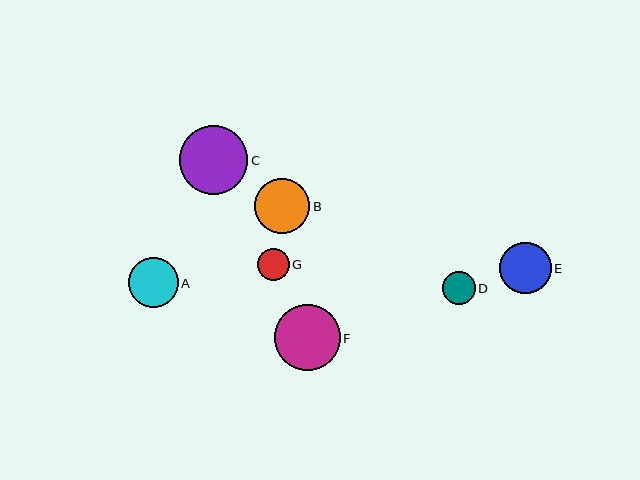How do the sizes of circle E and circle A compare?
Circle E and circle A are approximately the same size.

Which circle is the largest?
Circle C is the largest with a size of approximately 69 pixels.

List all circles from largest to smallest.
From largest to smallest: C, F, B, E, A, D, G.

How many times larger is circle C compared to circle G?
Circle C is approximately 2.2 times the size of circle G.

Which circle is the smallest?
Circle G is the smallest with a size of approximately 31 pixels.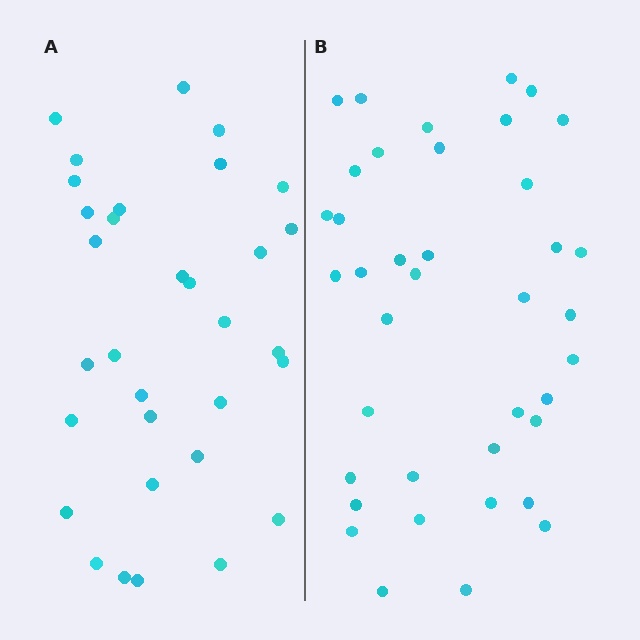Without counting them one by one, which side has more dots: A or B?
Region B (the right region) has more dots.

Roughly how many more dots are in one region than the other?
Region B has roughly 8 or so more dots than region A.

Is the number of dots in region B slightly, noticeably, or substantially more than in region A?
Region B has only slightly more — the two regions are fairly close. The ratio is roughly 1.2 to 1.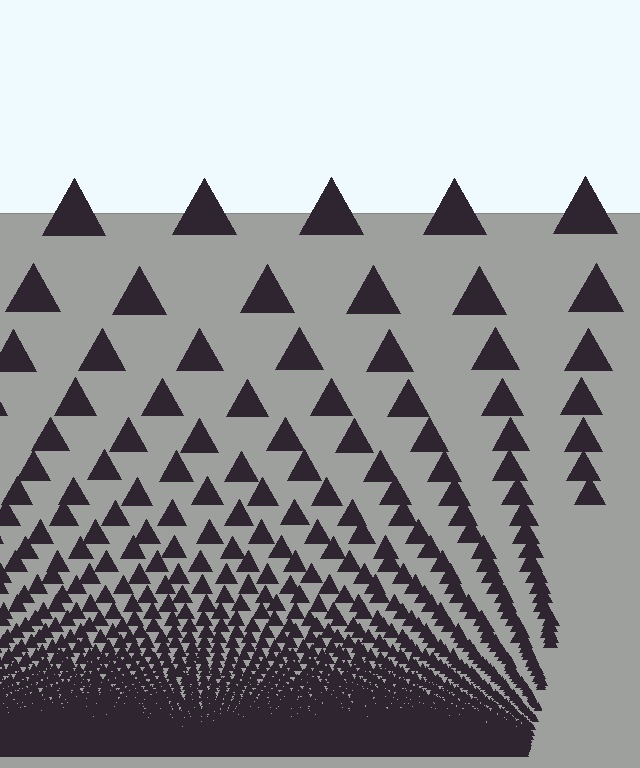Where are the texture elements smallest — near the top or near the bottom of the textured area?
Near the bottom.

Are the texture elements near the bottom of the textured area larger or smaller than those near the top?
Smaller. The gradient is inverted — elements near the bottom are smaller and denser.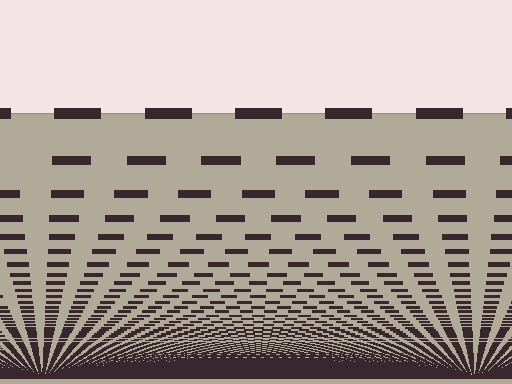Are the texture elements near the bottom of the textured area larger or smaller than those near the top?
Smaller. The gradient is inverted — elements near the bottom are smaller and denser.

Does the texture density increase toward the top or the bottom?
Density increases toward the bottom.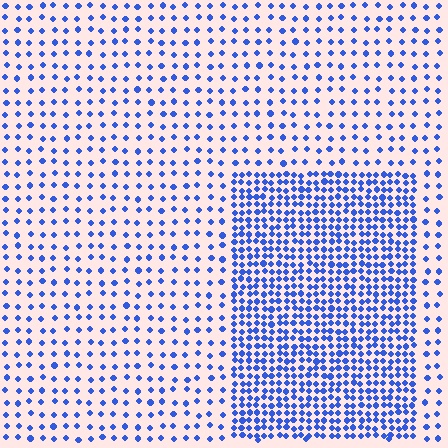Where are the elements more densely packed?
The elements are more densely packed inside the rectangle boundary.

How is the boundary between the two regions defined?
The boundary is defined by a change in element density (approximately 2.6x ratio). All elements are the same color, size, and shape.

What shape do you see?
I see a rectangle.